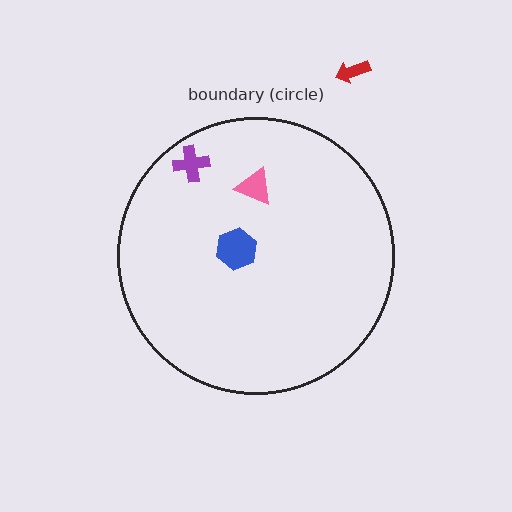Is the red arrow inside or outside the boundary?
Outside.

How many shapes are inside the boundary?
3 inside, 1 outside.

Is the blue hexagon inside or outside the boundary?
Inside.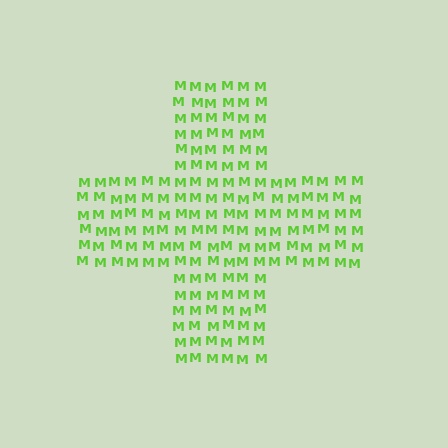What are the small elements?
The small elements are letter M's.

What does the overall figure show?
The overall figure shows a cross.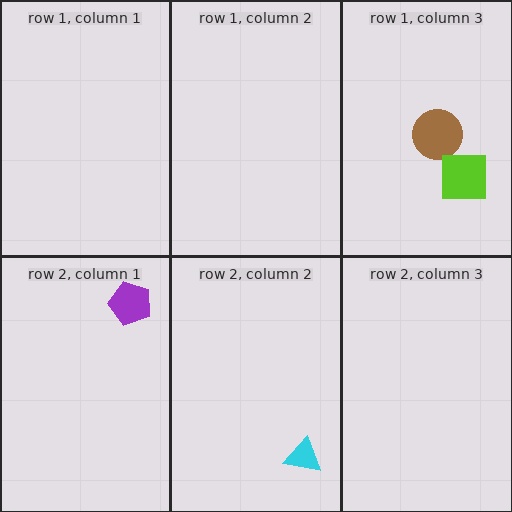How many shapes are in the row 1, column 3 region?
2.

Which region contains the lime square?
The row 1, column 3 region.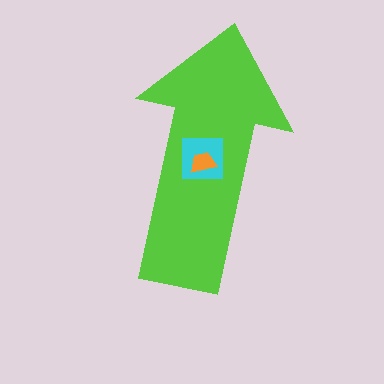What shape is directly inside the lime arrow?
The cyan square.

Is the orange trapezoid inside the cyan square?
Yes.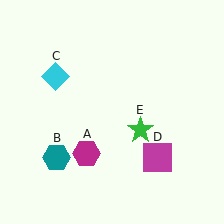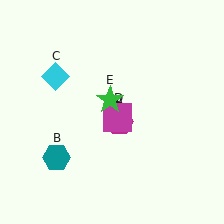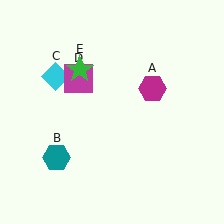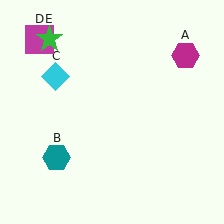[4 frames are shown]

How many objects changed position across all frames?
3 objects changed position: magenta hexagon (object A), magenta square (object D), green star (object E).